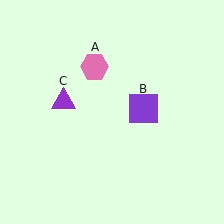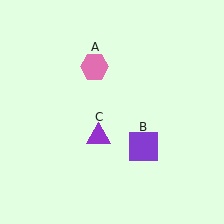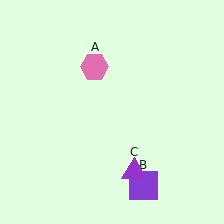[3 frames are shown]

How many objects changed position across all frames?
2 objects changed position: purple square (object B), purple triangle (object C).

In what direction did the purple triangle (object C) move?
The purple triangle (object C) moved down and to the right.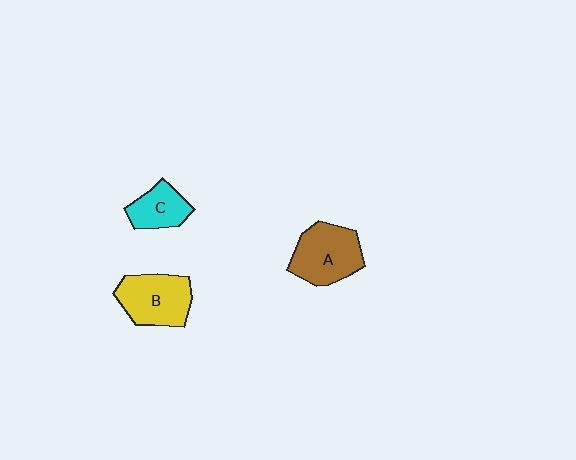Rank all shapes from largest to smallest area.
From largest to smallest: A (brown), B (yellow), C (cyan).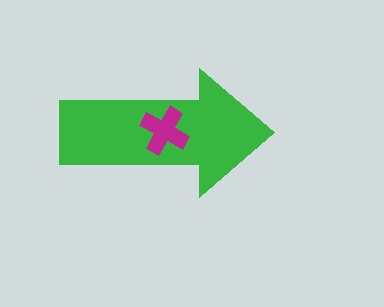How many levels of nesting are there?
2.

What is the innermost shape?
The magenta cross.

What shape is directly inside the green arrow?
The magenta cross.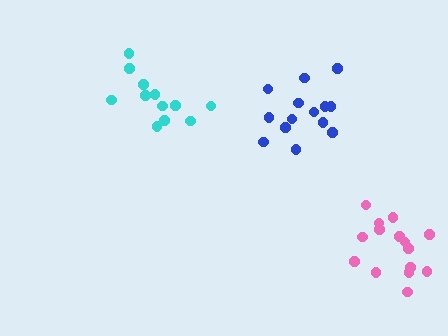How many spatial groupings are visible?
There are 3 spatial groupings.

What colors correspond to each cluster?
The clusters are colored: blue, pink, cyan.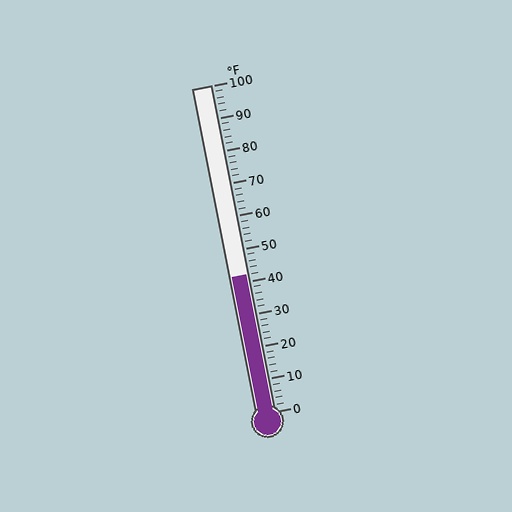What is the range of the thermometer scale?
The thermometer scale ranges from 0°F to 100°F.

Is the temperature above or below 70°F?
The temperature is below 70°F.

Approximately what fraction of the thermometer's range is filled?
The thermometer is filled to approximately 40% of its range.